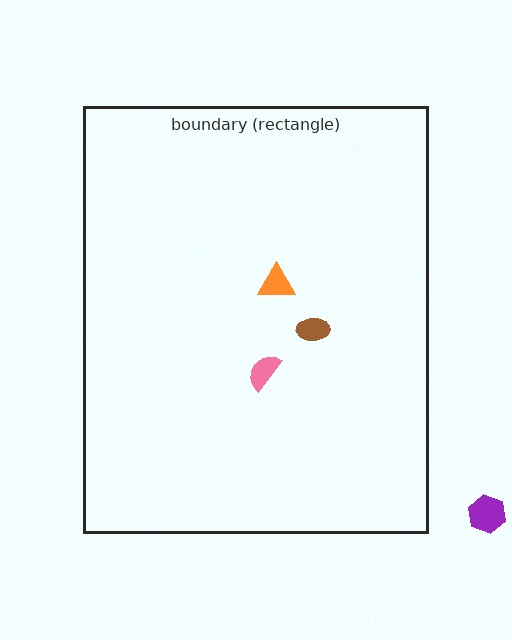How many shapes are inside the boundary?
3 inside, 1 outside.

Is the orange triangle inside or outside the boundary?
Inside.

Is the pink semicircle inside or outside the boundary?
Inside.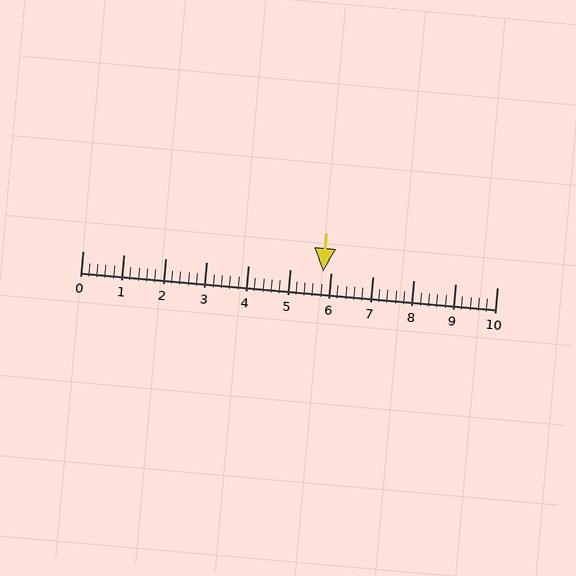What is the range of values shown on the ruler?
The ruler shows values from 0 to 10.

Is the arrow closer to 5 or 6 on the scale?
The arrow is closer to 6.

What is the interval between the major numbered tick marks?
The major tick marks are spaced 1 units apart.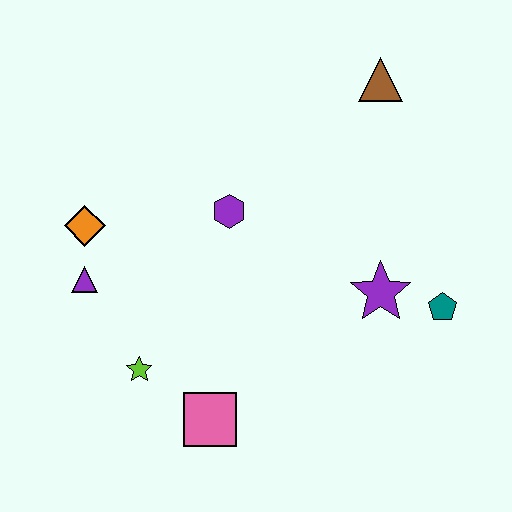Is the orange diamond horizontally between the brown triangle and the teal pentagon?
No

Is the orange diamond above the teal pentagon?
Yes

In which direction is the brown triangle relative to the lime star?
The brown triangle is above the lime star.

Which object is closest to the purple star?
The teal pentagon is closest to the purple star.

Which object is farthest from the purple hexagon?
The teal pentagon is farthest from the purple hexagon.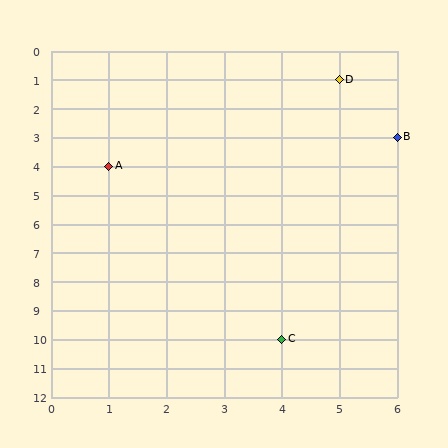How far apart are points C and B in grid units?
Points C and B are 2 columns and 7 rows apart (about 7.3 grid units diagonally).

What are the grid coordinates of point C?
Point C is at grid coordinates (4, 10).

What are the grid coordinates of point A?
Point A is at grid coordinates (1, 4).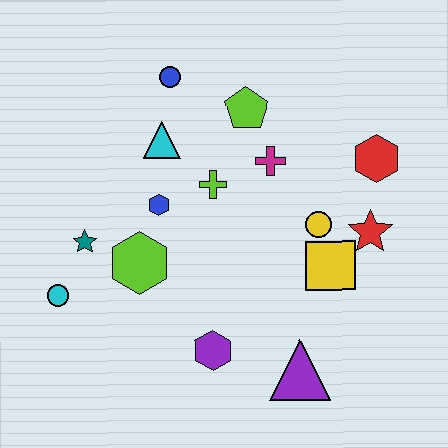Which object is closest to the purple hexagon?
The purple triangle is closest to the purple hexagon.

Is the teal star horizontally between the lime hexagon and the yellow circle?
No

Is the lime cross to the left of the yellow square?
Yes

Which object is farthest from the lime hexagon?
The red hexagon is farthest from the lime hexagon.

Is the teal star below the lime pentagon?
Yes